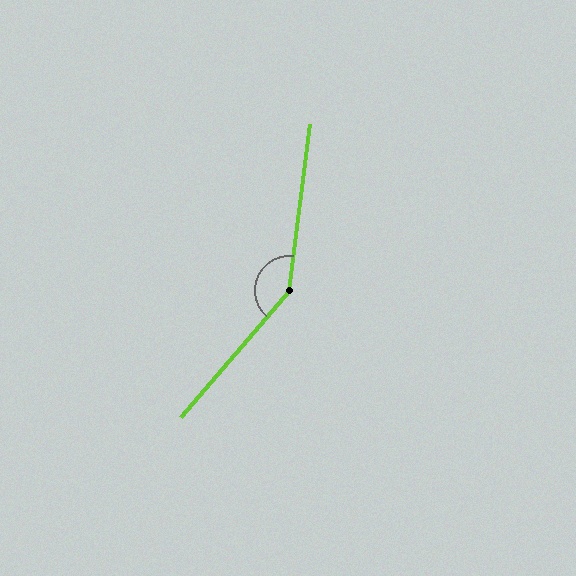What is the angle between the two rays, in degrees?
Approximately 147 degrees.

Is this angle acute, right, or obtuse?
It is obtuse.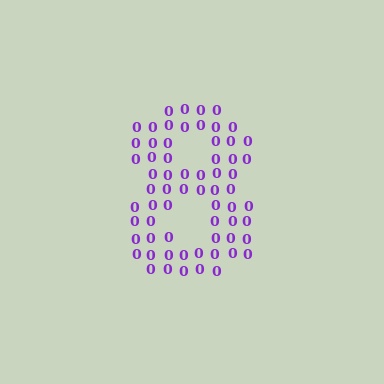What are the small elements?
The small elements are digit 0's.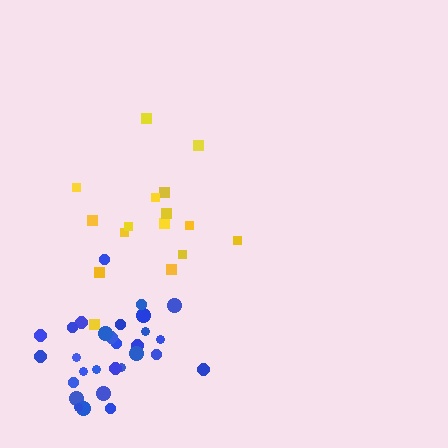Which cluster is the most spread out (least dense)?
Yellow.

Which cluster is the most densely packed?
Blue.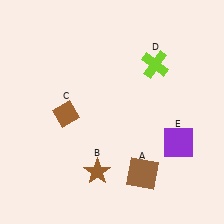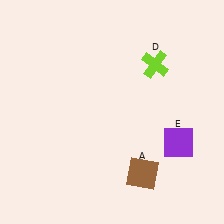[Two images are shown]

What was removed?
The brown diamond (C), the brown star (B) were removed in Image 2.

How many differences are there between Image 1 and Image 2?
There are 2 differences between the two images.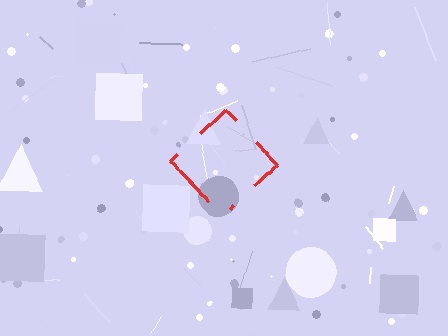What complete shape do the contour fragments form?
The contour fragments form a diamond.